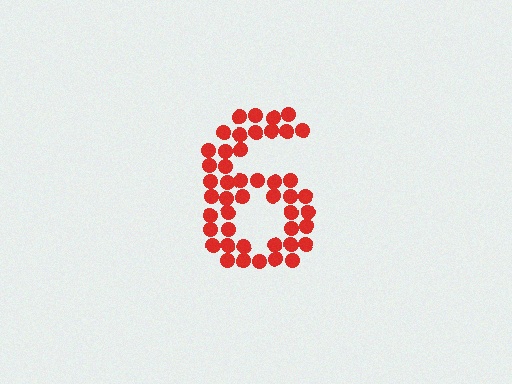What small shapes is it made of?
It is made of small circles.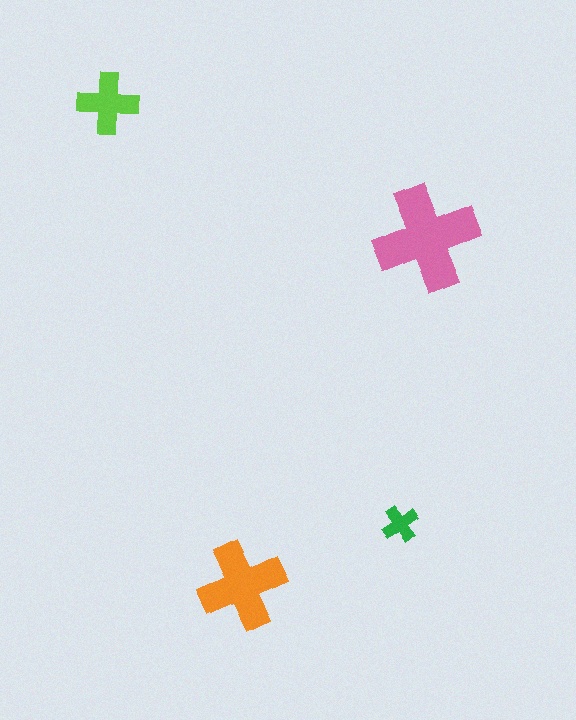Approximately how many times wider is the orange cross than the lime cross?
About 1.5 times wider.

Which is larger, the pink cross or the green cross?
The pink one.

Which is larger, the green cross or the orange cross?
The orange one.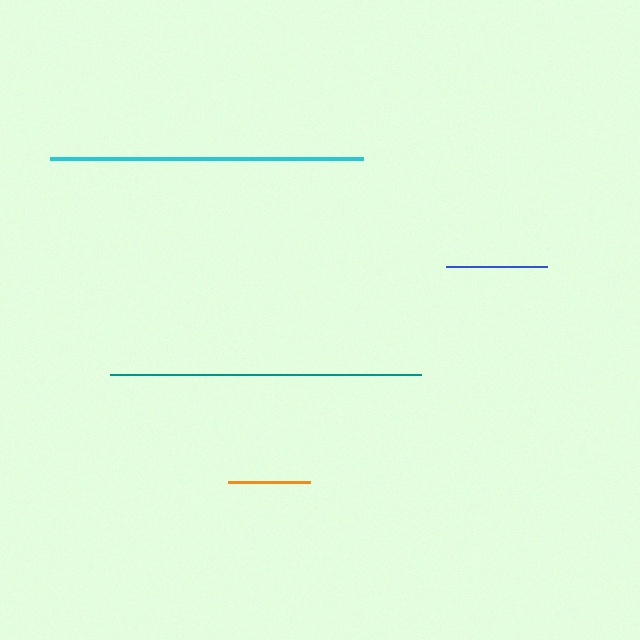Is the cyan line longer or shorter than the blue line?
The cyan line is longer than the blue line.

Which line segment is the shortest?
The orange line is the shortest at approximately 82 pixels.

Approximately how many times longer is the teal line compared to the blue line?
The teal line is approximately 3.1 times the length of the blue line.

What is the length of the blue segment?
The blue segment is approximately 101 pixels long.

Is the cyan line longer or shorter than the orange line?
The cyan line is longer than the orange line.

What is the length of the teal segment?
The teal segment is approximately 310 pixels long.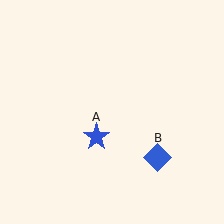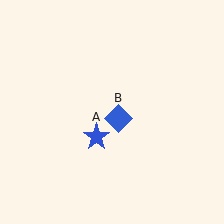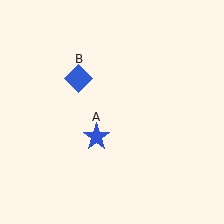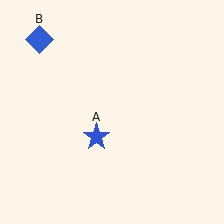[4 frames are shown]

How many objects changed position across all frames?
1 object changed position: blue diamond (object B).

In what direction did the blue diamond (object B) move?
The blue diamond (object B) moved up and to the left.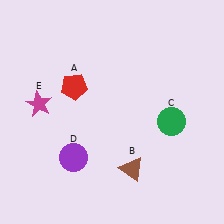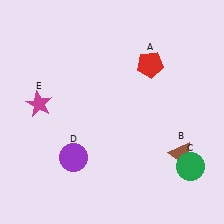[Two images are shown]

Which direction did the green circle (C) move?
The green circle (C) moved down.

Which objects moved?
The objects that moved are: the red pentagon (A), the brown triangle (B), the green circle (C).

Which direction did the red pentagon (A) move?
The red pentagon (A) moved right.